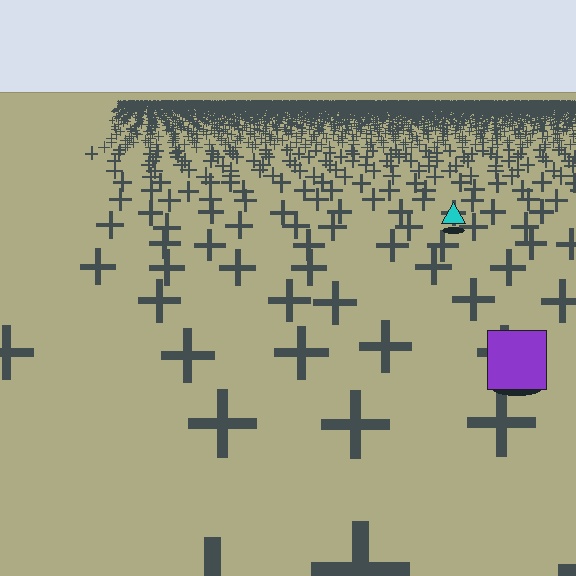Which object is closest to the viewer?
The purple square is closest. The texture marks near it are larger and more spread out.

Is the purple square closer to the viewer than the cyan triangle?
Yes. The purple square is closer — you can tell from the texture gradient: the ground texture is coarser near it.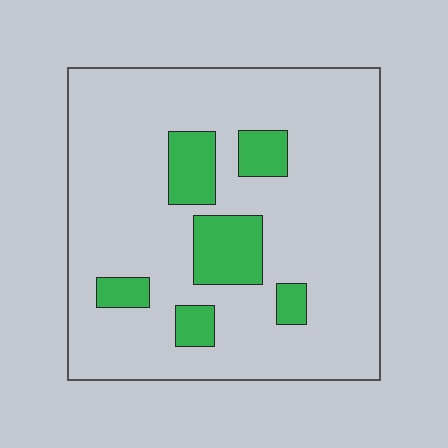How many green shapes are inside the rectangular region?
6.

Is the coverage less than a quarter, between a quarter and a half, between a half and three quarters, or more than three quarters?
Less than a quarter.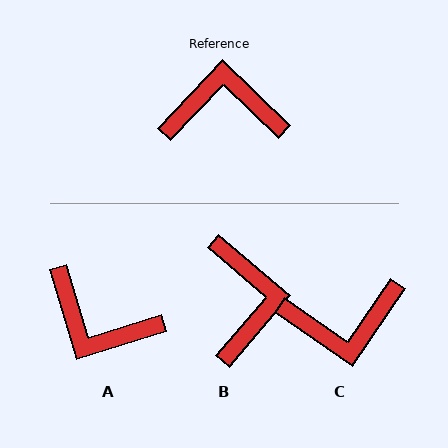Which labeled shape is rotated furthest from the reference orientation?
C, about 171 degrees away.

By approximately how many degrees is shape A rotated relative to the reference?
Approximately 151 degrees counter-clockwise.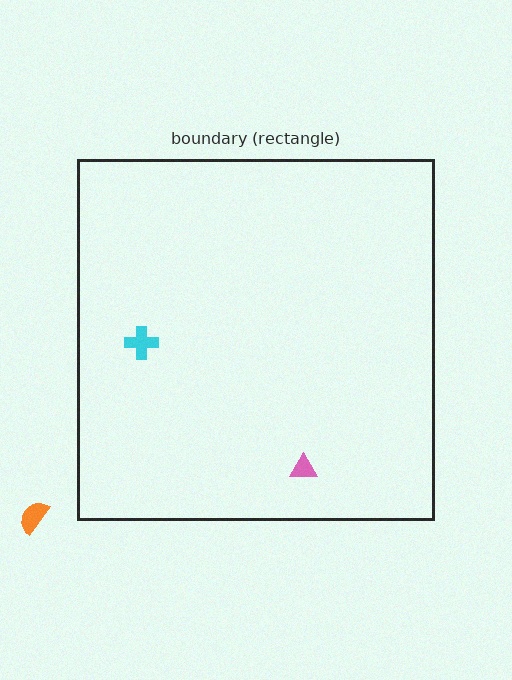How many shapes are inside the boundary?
2 inside, 1 outside.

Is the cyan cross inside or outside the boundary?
Inside.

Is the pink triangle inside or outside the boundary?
Inside.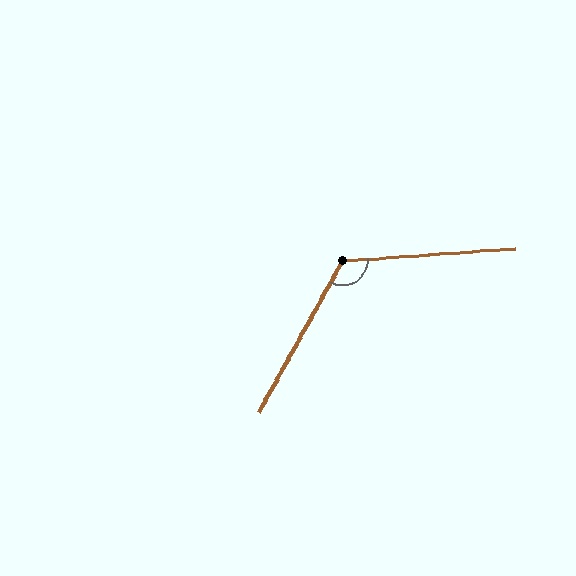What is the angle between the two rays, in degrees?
Approximately 123 degrees.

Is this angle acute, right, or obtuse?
It is obtuse.